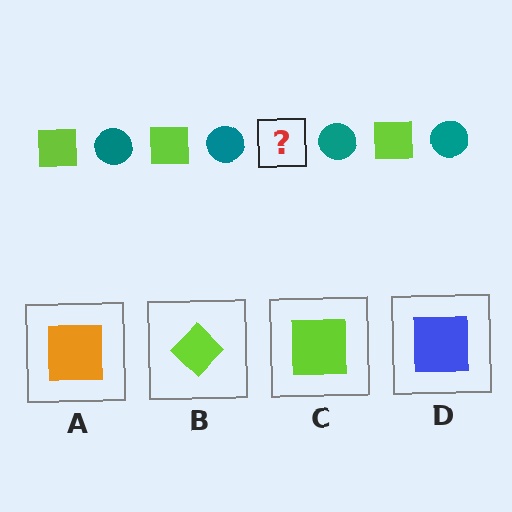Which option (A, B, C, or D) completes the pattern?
C.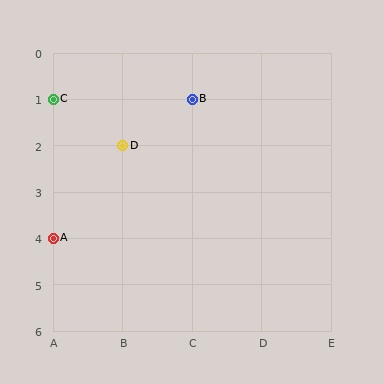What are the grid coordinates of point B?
Point B is at grid coordinates (C, 1).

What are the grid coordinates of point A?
Point A is at grid coordinates (A, 4).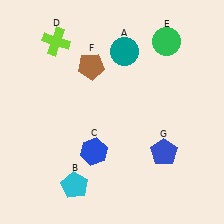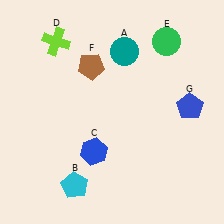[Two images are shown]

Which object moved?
The blue pentagon (G) moved up.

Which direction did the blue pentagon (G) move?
The blue pentagon (G) moved up.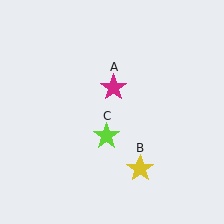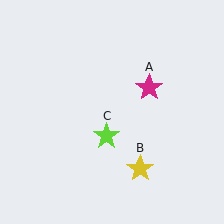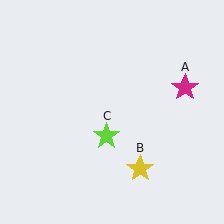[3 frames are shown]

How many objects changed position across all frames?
1 object changed position: magenta star (object A).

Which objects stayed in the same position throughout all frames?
Yellow star (object B) and lime star (object C) remained stationary.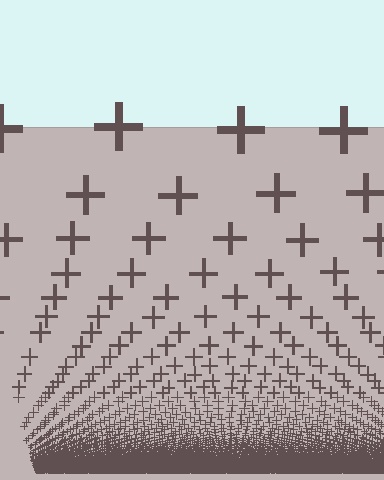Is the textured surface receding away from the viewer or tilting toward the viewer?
The surface appears to tilt toward the viewer. Texture elements get larger and sparser toward the top.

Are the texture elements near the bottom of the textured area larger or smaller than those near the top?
Smaller. The gradient is inverted — elements near the bottom are smaller and denser.